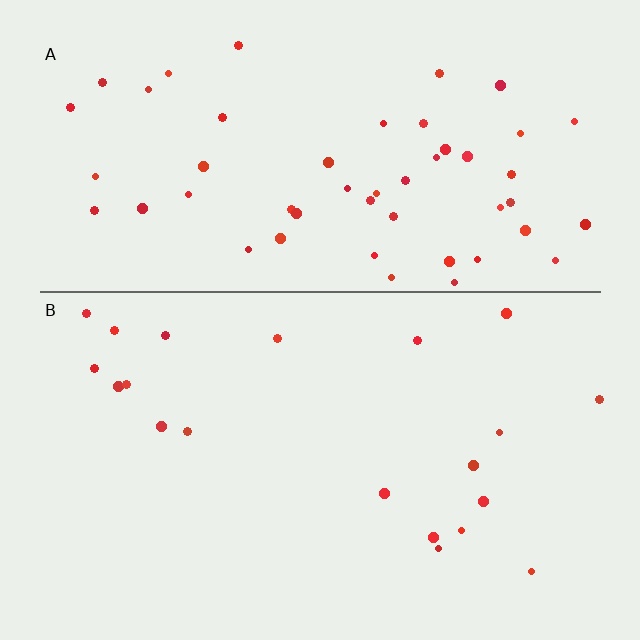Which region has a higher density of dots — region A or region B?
A (the top).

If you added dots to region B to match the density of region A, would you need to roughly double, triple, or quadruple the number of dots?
Approximately triple.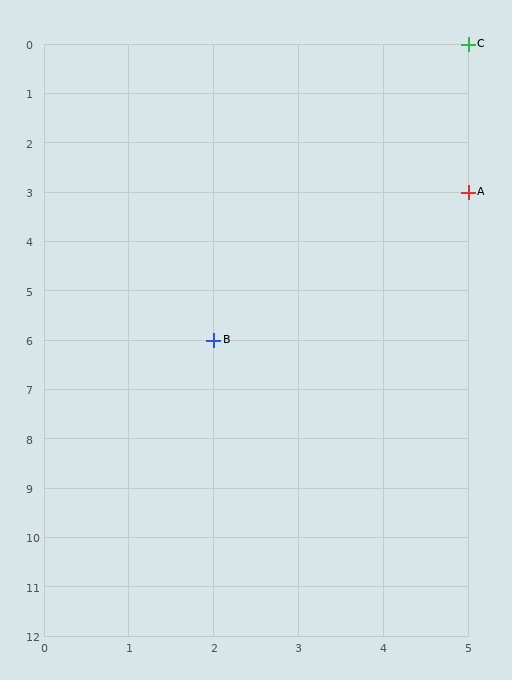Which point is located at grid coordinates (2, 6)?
Point B is at (2, 6).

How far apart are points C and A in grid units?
Points C and A are 3 rows apart.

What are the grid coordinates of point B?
Point B is at grid coordinates (2, 6).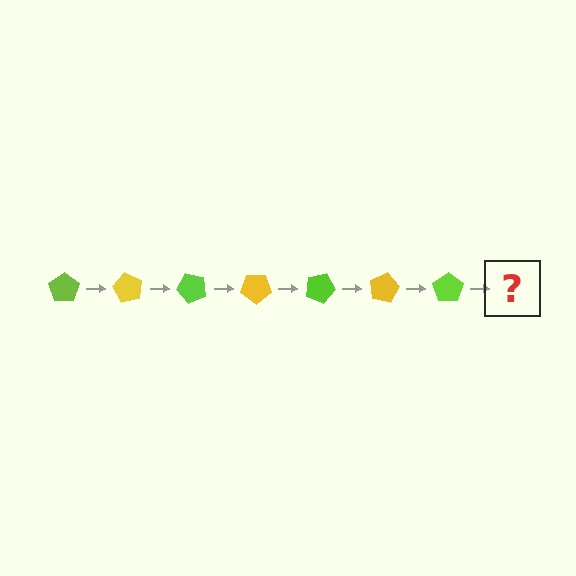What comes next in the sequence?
The next element should be a yellow pentagon, rotated 420 degrees from the start.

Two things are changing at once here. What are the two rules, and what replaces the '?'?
The two rules are that it rotates 60 degrees each step and the color cycles through lime and yellow. The '?' should be a yellow pentagon, rotated 420 degrees from the start.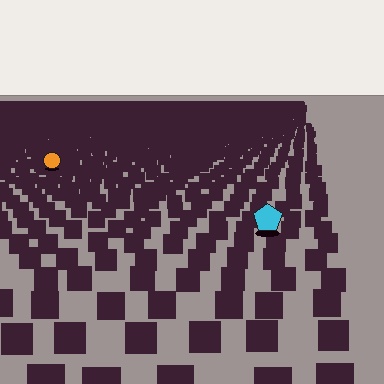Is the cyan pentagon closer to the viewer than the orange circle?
Yes. The cyan pentagon is closer — you can tell from the texture gradient: the ground texture is coarser near it.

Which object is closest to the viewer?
The cyan pentagon is closest. The texture marks near it are larger and more spread out.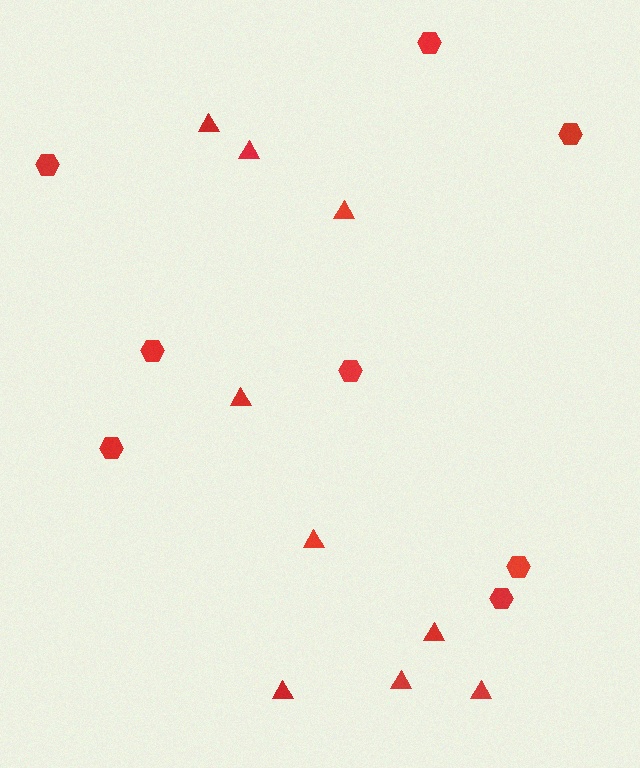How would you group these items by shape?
There are 2 groups: one group of triangles (9) and one group of hexagons (8).